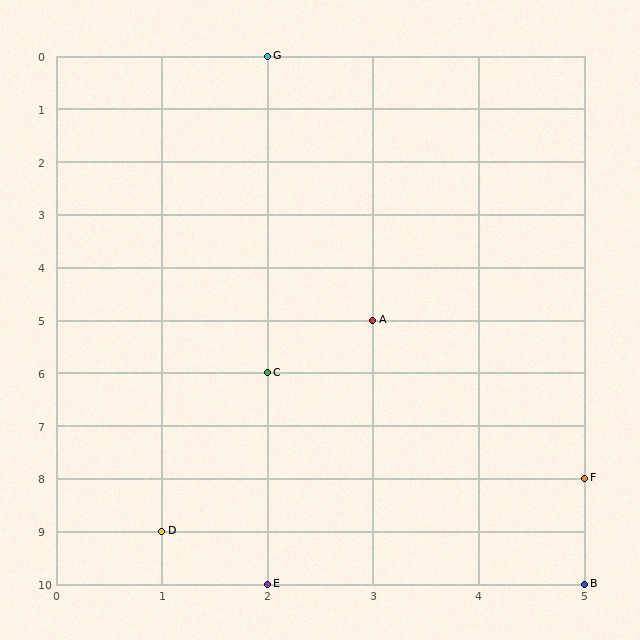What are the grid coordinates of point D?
Point D is at grid coordinates (1, 9).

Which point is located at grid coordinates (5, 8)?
Point F is at (5, 8).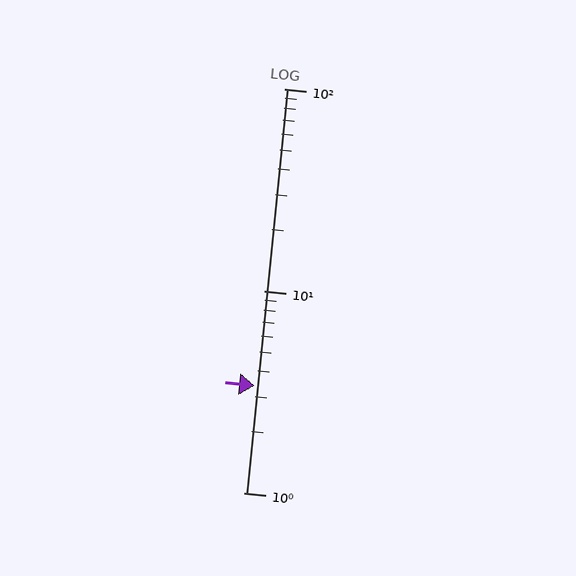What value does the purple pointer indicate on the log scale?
The pointer indicates approximately 3.4.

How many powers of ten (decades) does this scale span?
The scale spans 2 decades, from 1 to 100.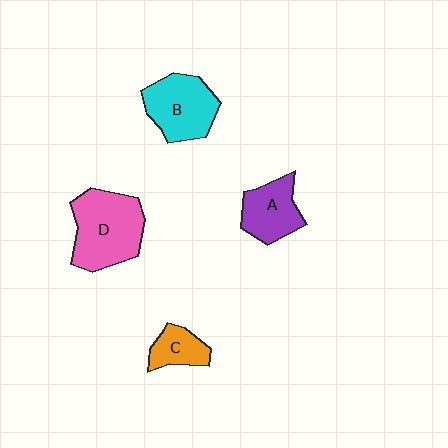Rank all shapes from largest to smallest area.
From largest to smallest: D (pink), B (cyan), A (purple), C (orange).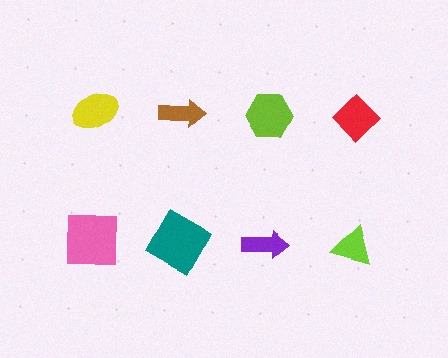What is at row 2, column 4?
A lime triangle.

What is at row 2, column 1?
A pink square.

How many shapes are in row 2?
4 shapes.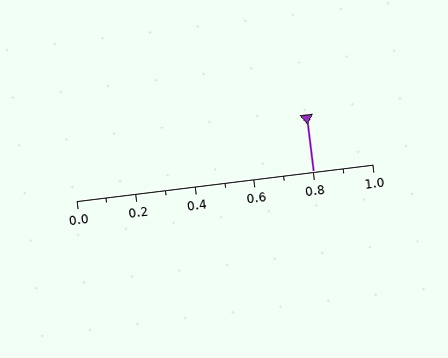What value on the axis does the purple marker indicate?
The marker indicates approximately 0.8.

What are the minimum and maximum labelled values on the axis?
The axis runs from 0.0 to 1.0.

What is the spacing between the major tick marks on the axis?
The major ticks are spaced 0.2 apart.